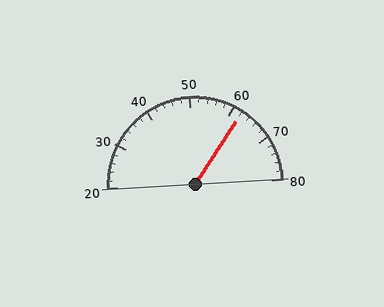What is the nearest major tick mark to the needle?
The nearest major tick mark is 60.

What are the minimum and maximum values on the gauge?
The gauge ranges from 20 to 80.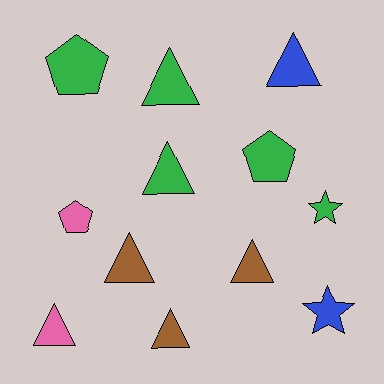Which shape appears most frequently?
Triangle, with 7 objects.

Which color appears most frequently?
Green, with 5 objects.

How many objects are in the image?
There are 12 objects.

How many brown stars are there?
There are no brown stars.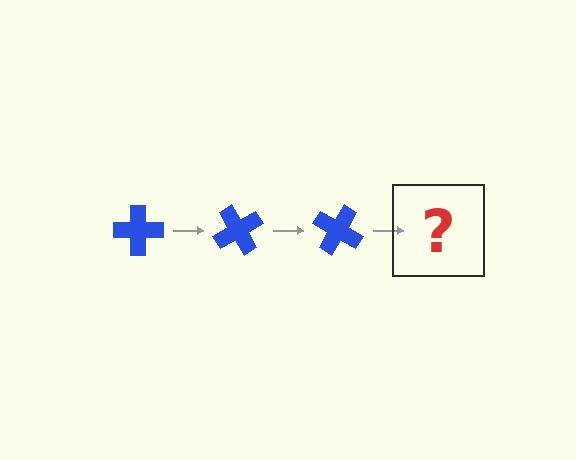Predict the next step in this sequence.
The next step is a blue cross rotated 180 degrees.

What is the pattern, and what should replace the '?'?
The pattern is that the cross rotates 60 degrees each step. The '?' should be a blue cross rotated 180 degrees.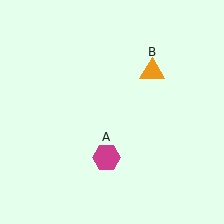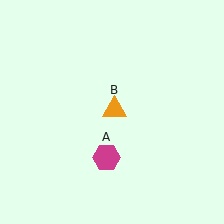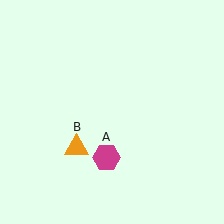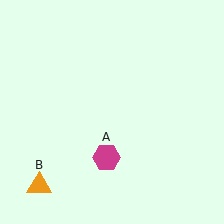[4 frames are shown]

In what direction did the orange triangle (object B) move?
The orange triangle (object B) moved down and to the left.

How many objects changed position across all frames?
1 object changed position: orange triangle (object B).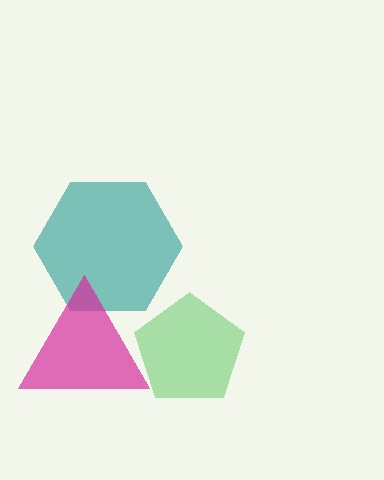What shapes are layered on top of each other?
The layered shapes are: a teal hexagon, a magenta triangle, a green pentagon.